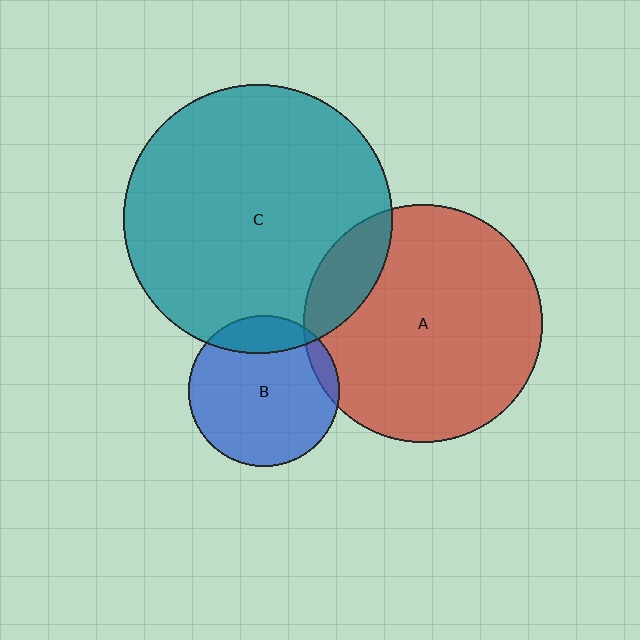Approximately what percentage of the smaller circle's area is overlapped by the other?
Approximately 5%.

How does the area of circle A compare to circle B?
Approximately 2.5 times.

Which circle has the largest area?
Circle C (teal).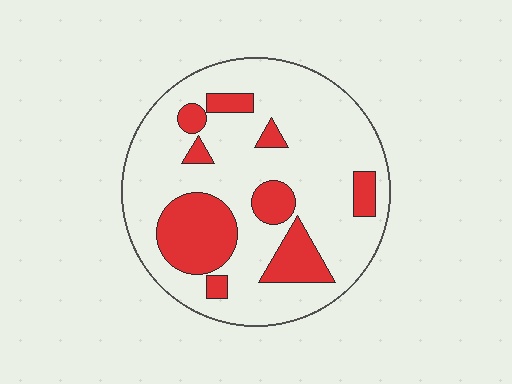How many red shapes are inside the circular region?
9.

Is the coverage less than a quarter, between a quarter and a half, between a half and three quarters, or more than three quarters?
Less than a quarter.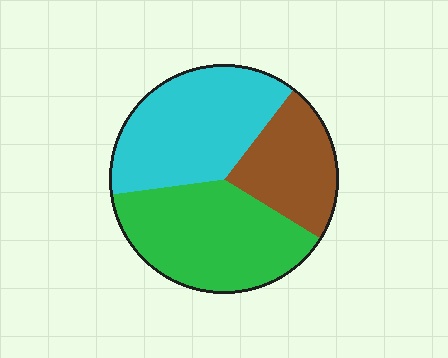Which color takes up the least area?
Brown, at roughly 25%.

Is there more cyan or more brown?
Cyan.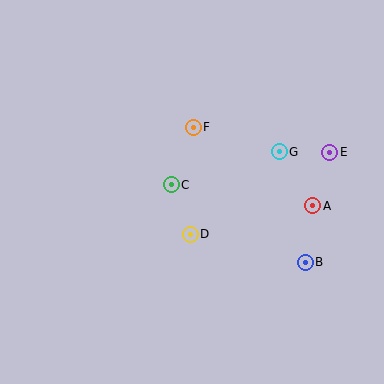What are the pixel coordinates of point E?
Point E is at (330, 152).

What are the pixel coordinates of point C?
Point C is at (171, 185).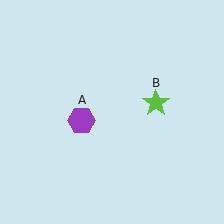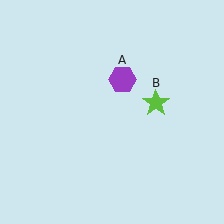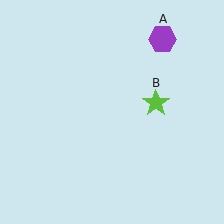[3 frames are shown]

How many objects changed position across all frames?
1 object changed position: purple hexagon (object A).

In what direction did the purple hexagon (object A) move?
The purple hexagon (object A) moved up and to the right.